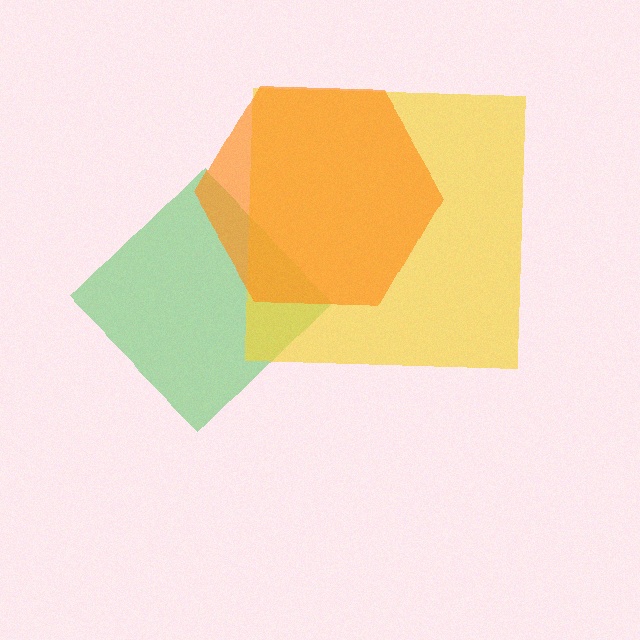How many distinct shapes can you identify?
There are 3 distinct shapes: a green diamond, a yellow square, an orange hexagon.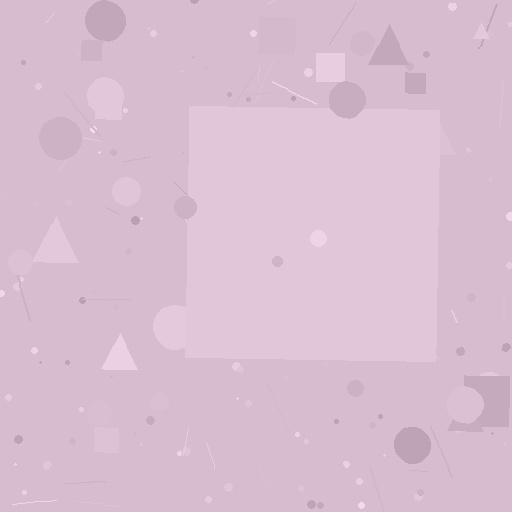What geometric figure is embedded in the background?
A square is embedded in the background.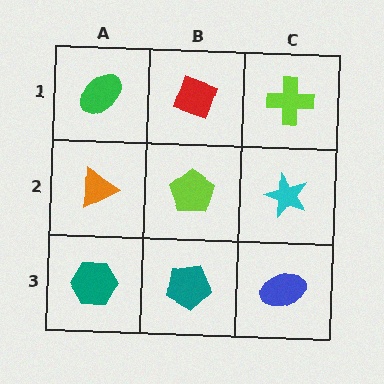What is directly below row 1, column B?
A lime pentagon.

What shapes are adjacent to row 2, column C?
A lime cross (row 1, column C), a blue ellipse (row 3, column C), a lime pentagon (row 2, column B).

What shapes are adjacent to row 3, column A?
An orange triangle (row 2, column A), a teal pentagon (row 3, column B).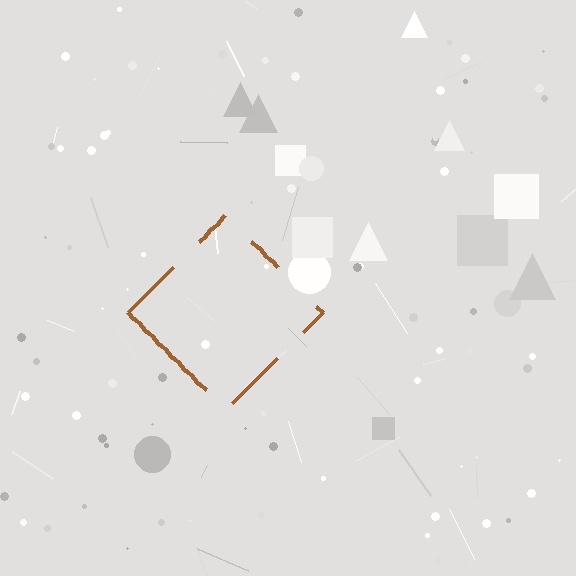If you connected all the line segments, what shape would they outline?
They would outline a diamond.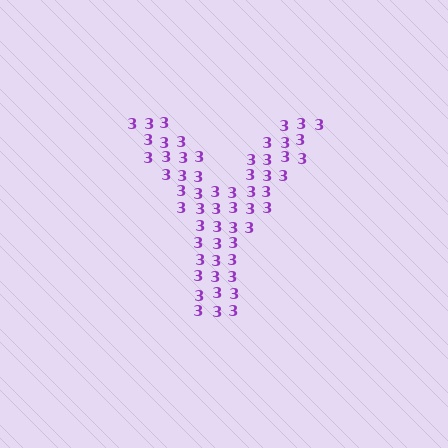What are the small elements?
The small elements are digit 3's.